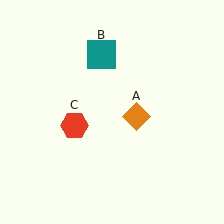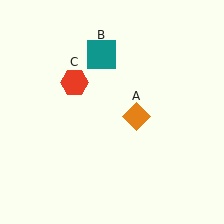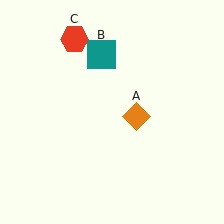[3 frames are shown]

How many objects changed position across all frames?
1 object changed position: red hexagon (object C).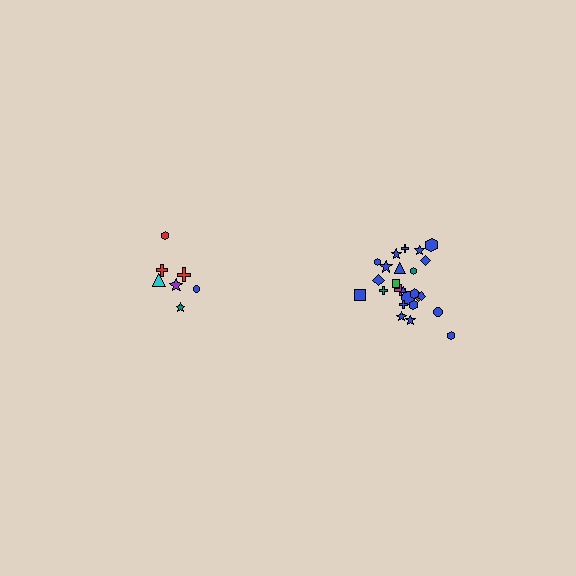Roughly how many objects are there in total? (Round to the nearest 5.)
Roughly 30 objects in total.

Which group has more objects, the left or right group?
The right group.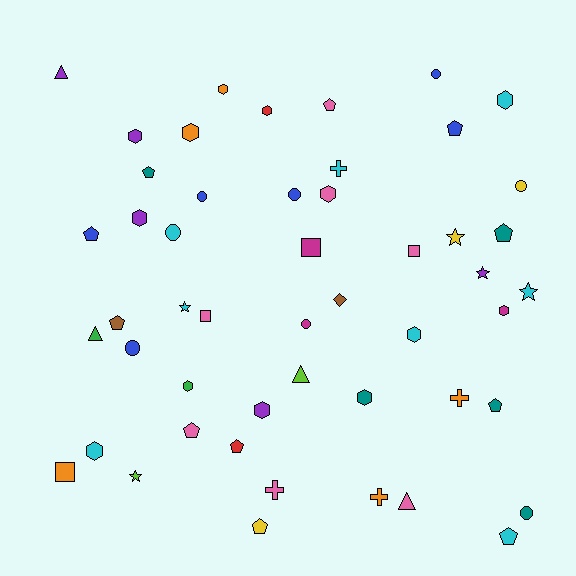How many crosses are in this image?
There are 4 crosses.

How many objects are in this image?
There are 50 objects.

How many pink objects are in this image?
There are 7 pink objects.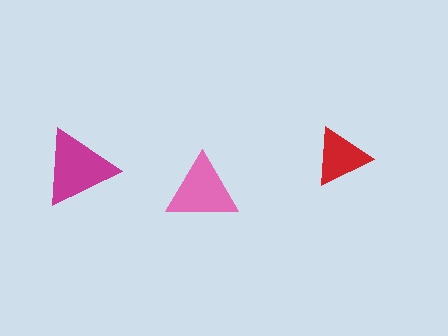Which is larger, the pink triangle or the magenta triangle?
The magenta one.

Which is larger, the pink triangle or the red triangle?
The pink one.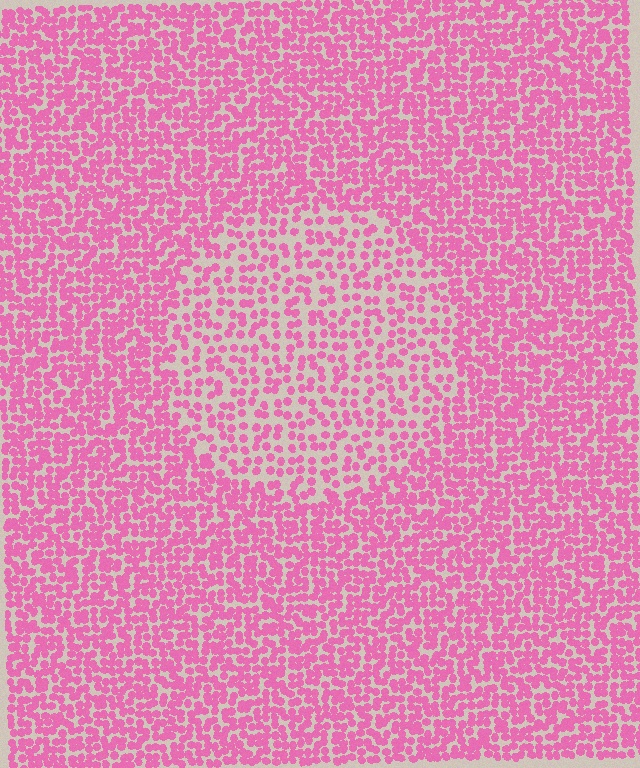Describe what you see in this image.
The image contains small pink elements arranged at two different densities. A circle-shaped region is visible where the elements are less densely packed than the surrounding area.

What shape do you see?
I see a circle.